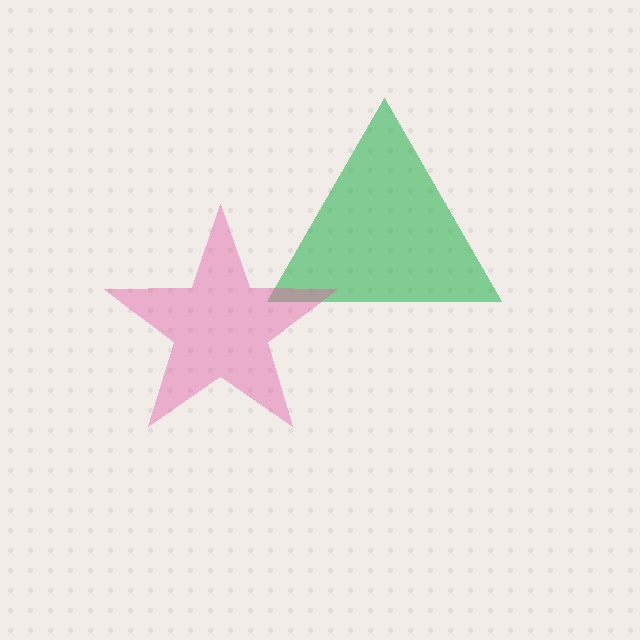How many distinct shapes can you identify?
There are 2 distinct shapes: a green triangle, a pink star.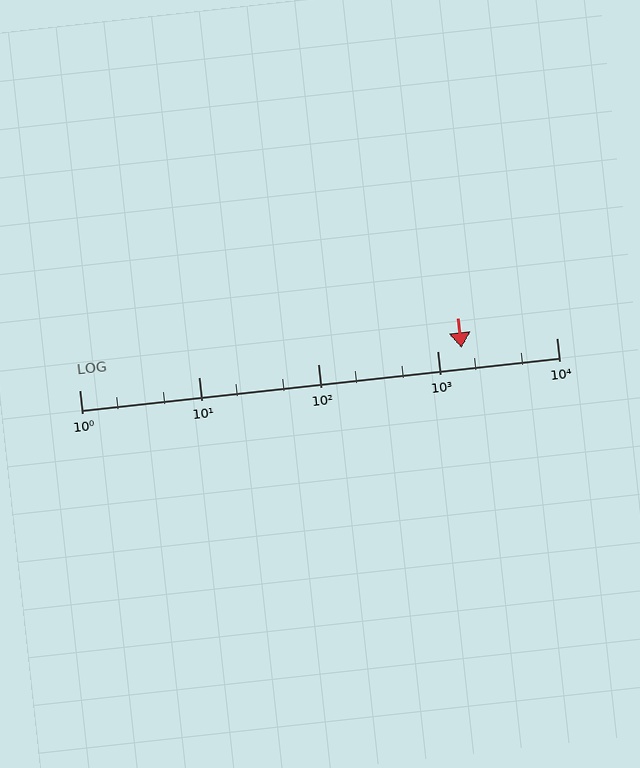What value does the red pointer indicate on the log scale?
The pointer indicates approximately 1600.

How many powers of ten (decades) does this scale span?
The scale spans 4 decades, from 1 to 10000.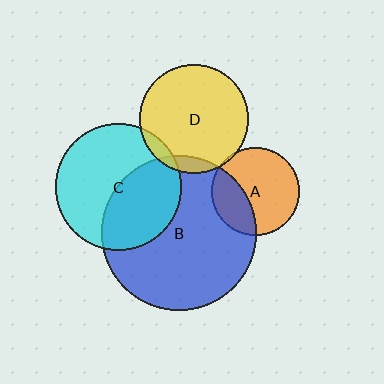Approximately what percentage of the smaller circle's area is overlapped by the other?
Approximately 5%.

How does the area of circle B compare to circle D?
Approximately 2.0 times.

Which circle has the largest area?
Circle B (blue).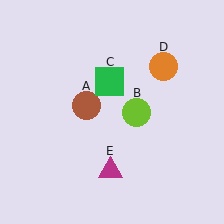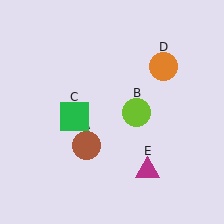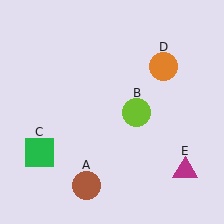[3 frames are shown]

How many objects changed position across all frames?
3 objects changed position: brown circle (object A), green square (object C), magenta triangle (object E).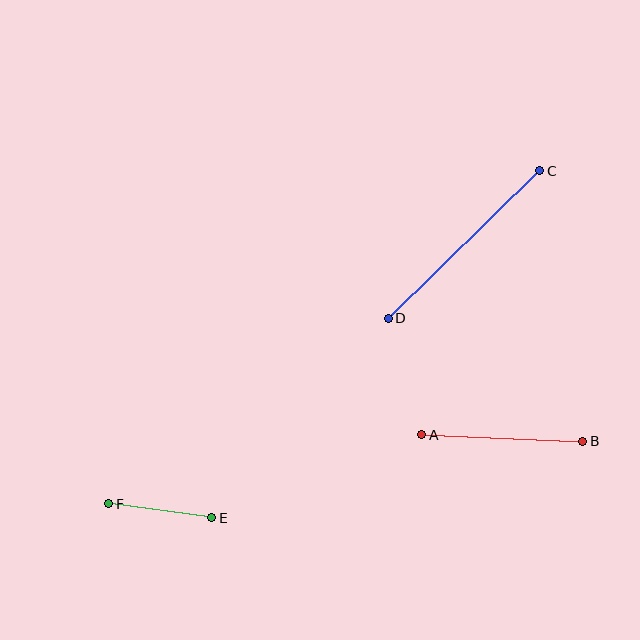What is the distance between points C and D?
The distance is approximately 211 pixels.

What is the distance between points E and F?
The distance is approximately 104 pixels.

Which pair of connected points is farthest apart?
Points C and D are farthest apart.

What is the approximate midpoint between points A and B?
The midpoint is at approximately (502, 438) pixels.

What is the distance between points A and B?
The distance is approximately 161 pixels.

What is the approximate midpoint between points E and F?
The midpoint is at approximately (160, 511) pixels.